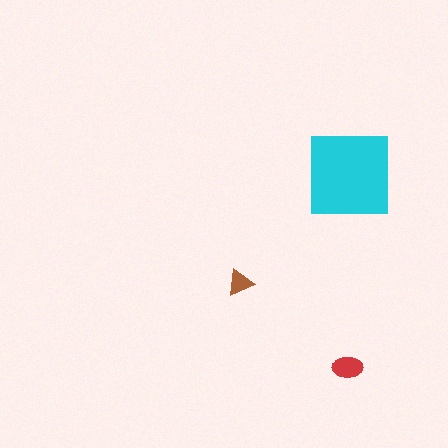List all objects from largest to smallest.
The cyan square, the red ellipse, the brown triangle.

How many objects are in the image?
There are 3 objects in the image.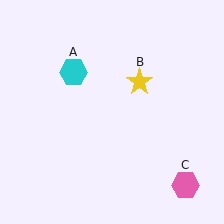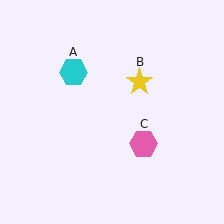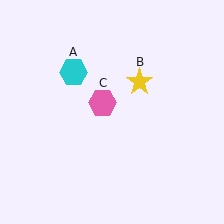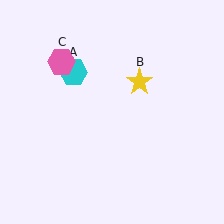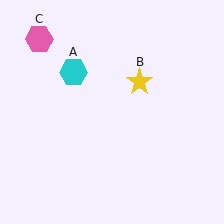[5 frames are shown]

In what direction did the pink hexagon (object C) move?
The pink hexagon (object C) moved up and to the left.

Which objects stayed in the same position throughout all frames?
Cyan hexagon (object A) and yellow star (object B) remained stationary.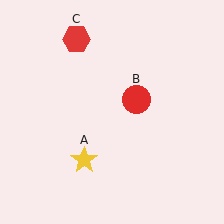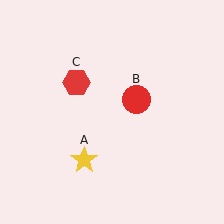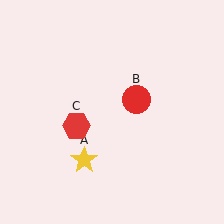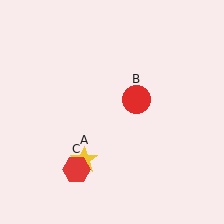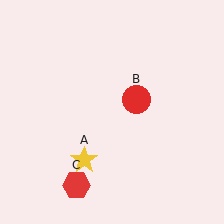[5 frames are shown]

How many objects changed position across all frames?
1 object changed position: red hexagon (object C).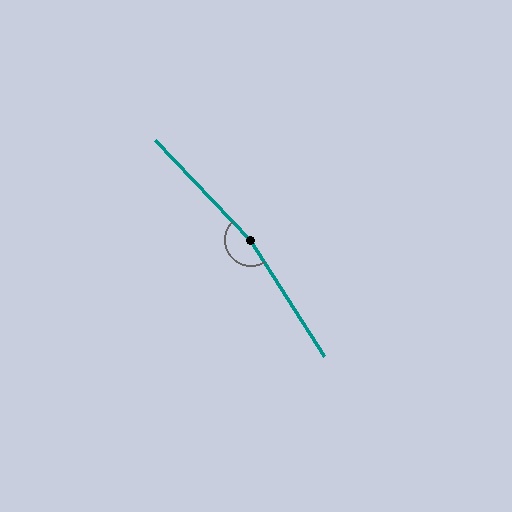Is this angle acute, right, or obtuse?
It is obtuse.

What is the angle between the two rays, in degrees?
Approximately 168 degrees.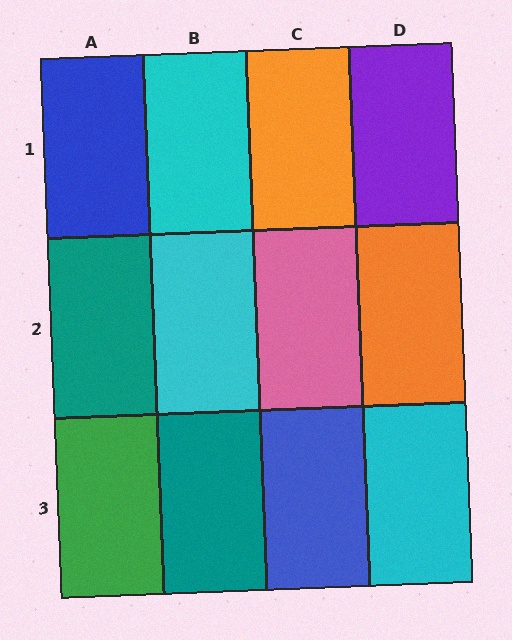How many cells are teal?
2 cells are teal.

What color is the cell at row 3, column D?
Cyan.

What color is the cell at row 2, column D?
Orange.